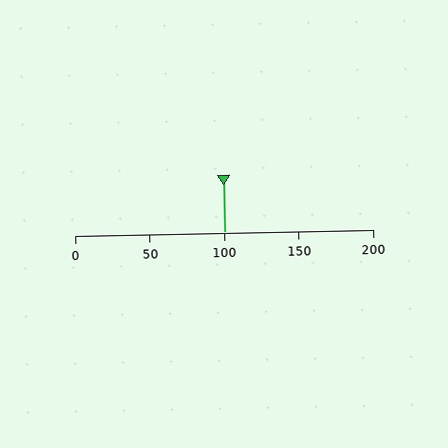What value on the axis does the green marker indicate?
The marker indicates approximately 100.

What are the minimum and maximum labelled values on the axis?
The axis runs from 0 to 200.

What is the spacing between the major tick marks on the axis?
The major ticks are spaced 50 apart.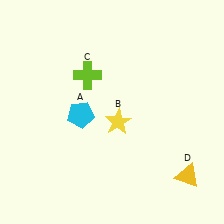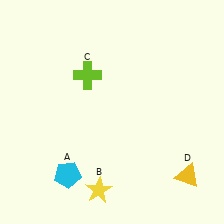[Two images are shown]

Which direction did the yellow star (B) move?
The yellow star (B) moved down.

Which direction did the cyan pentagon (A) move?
The cyan pentagon (A) moved down.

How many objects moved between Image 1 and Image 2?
2 objects moved between the two images.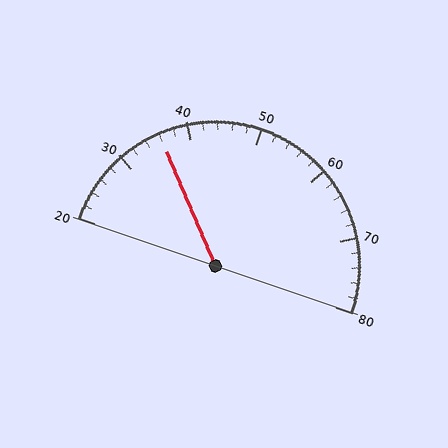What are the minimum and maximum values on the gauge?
The gauge ranges from 20 to 80.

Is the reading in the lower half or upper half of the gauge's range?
The reading is in the lower half of the range (20 to 80).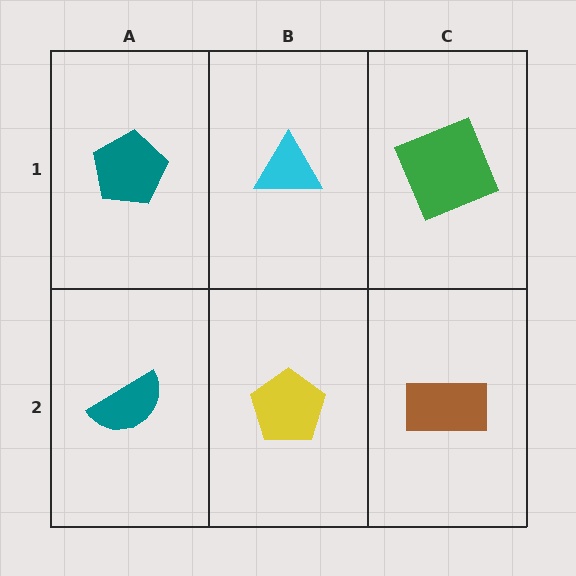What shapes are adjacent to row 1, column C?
A brown rectangle (row 2, column C), a cyan triangle (row 1, column B).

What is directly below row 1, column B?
A yellow pentagon.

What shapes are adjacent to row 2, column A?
A teal pentagon (row 1, column A), a yellow pentagon (row 2, column B).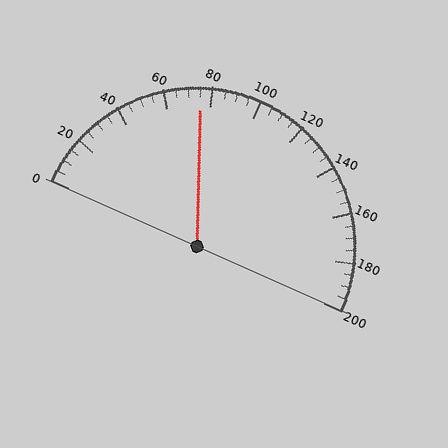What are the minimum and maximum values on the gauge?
The gauge ranges from 0 to 200.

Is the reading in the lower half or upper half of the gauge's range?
The reading is in the lower half of the range (0 to 200).